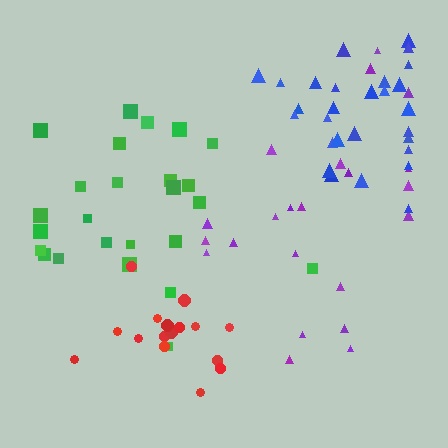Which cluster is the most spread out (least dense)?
Purple.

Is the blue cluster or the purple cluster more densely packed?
Blue.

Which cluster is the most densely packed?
Red.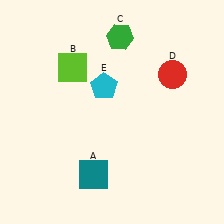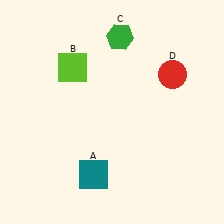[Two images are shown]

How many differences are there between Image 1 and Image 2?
There is 1 difference between the two images.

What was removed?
The cyan pentagon (E) was removed in Image 2.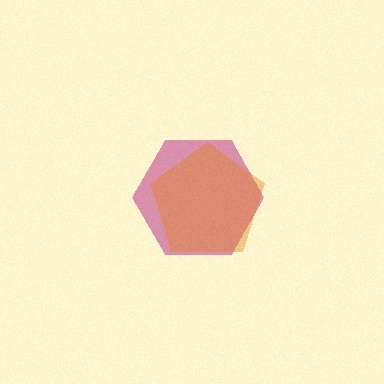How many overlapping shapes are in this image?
There are 2 overlapping shapes in the image.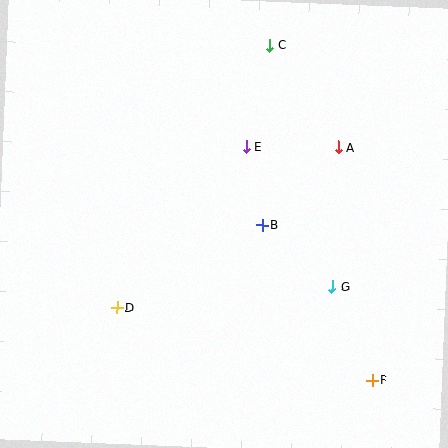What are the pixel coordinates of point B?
Point B is at (262, 225).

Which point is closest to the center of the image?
Point B at (262, 225) is closest to the center.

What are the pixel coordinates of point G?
Point G is at (333, 286).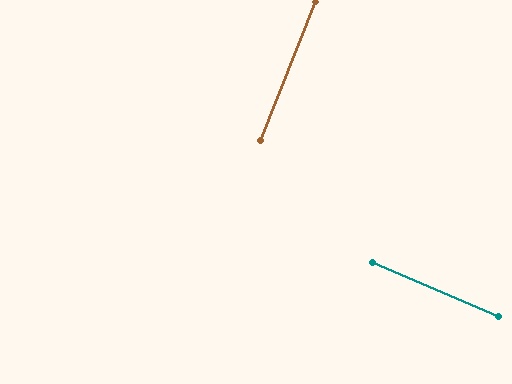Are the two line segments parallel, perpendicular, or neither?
Perpendicular — they meet at approximately 89°.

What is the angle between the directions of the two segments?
Approximately 89 degrees.